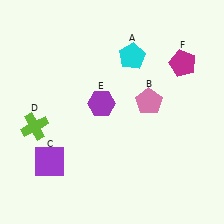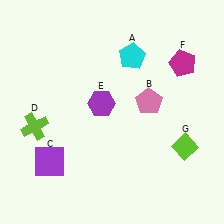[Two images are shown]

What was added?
A lime diamond (G) was added in Image 2.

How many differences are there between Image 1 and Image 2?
There is 1 difference between the two images.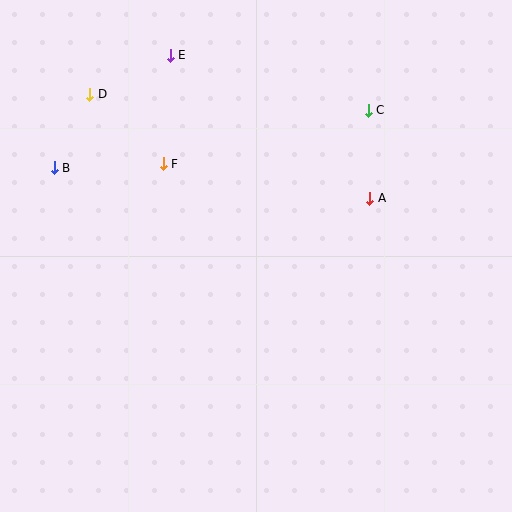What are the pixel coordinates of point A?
Point A is at (370, 198).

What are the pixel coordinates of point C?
Point C is at (368, 110).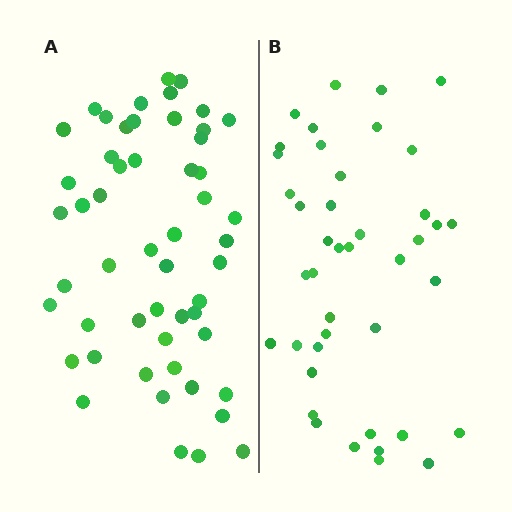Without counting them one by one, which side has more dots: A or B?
Region A (the left region) has more dots.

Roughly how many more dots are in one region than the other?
Region A has roughly 12 or so more dots than region B.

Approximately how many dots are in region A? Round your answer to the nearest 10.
About 50 dots. (The exact count is 53, which rounds to 50.)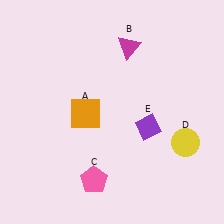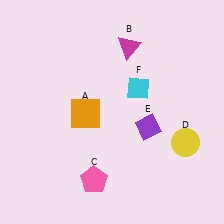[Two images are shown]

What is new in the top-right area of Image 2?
A cyan diamond (F) was added in the top-right area of Image 2.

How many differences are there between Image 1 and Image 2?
There is 1 difference between the two images.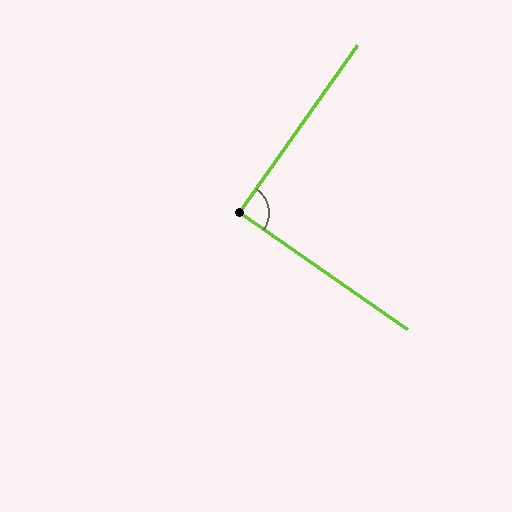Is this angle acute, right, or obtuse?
It is approximately a right angle.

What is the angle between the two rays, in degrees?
Approximately 90 degrees.